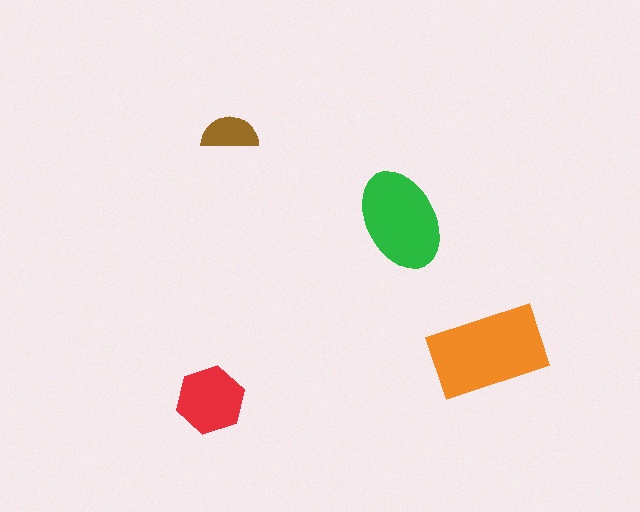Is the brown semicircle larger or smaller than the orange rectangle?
Smaller.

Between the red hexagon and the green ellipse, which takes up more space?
The green ellipse.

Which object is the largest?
The orange rectangle.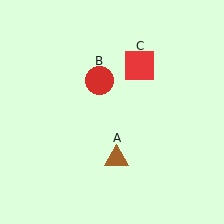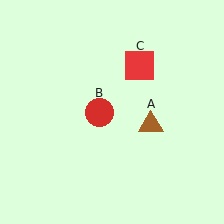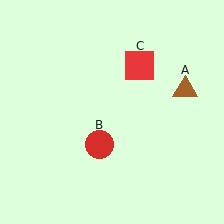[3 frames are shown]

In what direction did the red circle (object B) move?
The red circle (object B) moved down.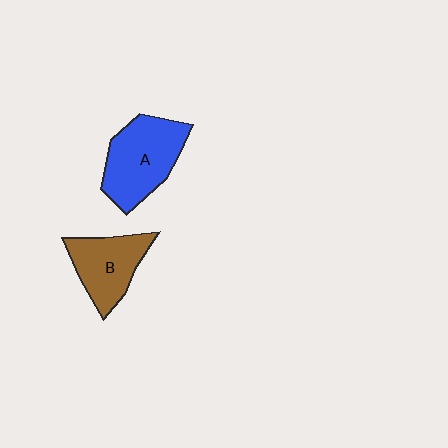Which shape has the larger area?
Shape A (blue).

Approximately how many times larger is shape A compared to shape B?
Approximately 1.3 times.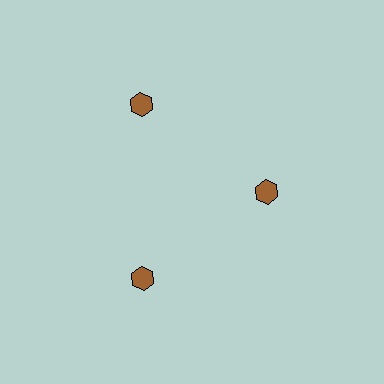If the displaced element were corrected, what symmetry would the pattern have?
It would have 3-fold rotational symmetry — the pattern would map onto itself every 120 degrees.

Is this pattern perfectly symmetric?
No. The 3 brown hexagons are arranged in a ring, but one element near the 3 o'clock position is pulled inward toward the center, breaking the 3-fold rotational symmetry.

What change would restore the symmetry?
The symmetry would be restored by moving it outward, back onto the ring so that all 3 hexagons sit at equal angles and equal distance from the center.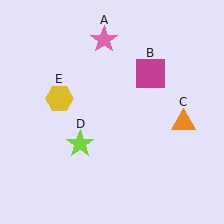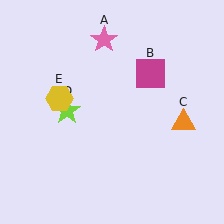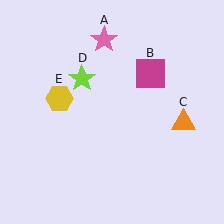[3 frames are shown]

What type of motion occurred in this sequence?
The lime star (object D) rotated clockwise around the center of the scene.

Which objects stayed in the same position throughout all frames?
Pink star (object A) and magenta square (object B) and orange triangle (object C) and yellow hexagon (object E) remained stationary.